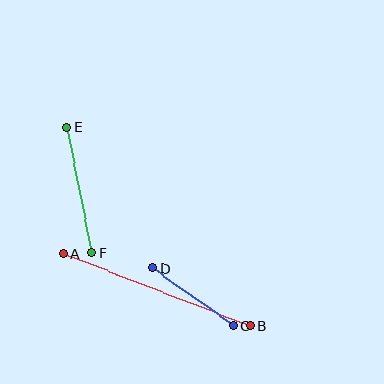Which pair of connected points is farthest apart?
Points A and B are farthest apart.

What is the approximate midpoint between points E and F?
The midpoint is at approximately (79, 190) pixels.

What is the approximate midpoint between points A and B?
The midpoint is at approximately (156, 290) pixels.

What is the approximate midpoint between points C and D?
The midpoint is at approximately (192, 297) pixels.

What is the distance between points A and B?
The distance is approximately 200 pixels.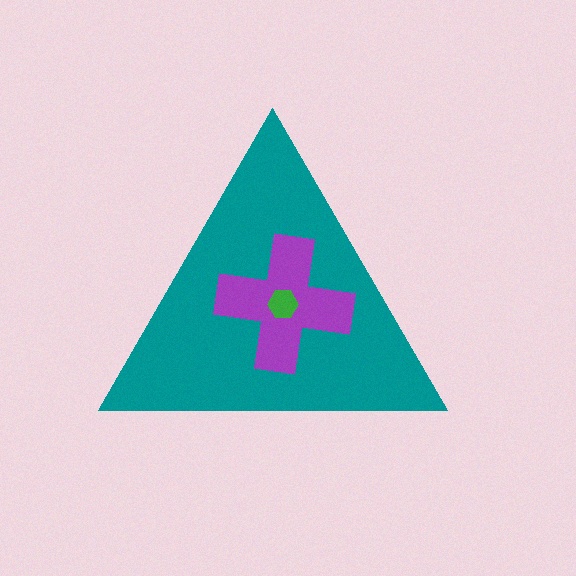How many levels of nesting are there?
3.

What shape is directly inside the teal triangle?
The purple cross.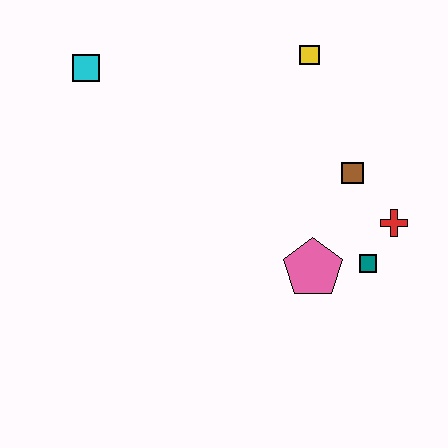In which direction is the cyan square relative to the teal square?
The cyan square is to the left of the teal square.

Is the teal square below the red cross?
Yes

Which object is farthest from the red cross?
The cyan square is farthest from the red cross.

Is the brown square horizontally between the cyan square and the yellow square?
No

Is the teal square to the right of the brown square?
Yes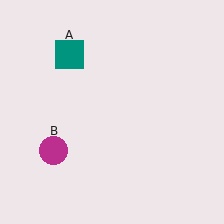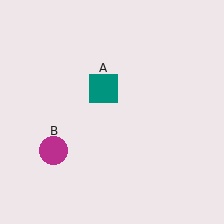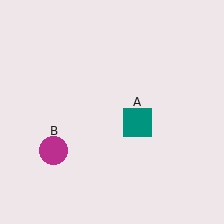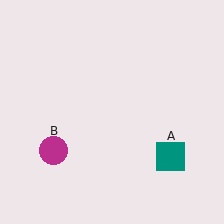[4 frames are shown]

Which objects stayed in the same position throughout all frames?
Magenta circle (object B) remained stationary.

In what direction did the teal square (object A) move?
The teal square (object A) moved down and to the right.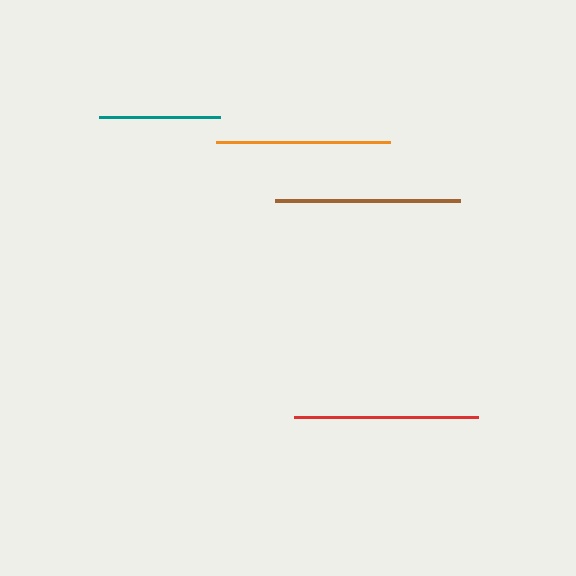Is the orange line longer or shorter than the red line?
The red line is longer than the orange line.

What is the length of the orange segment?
The orange segment is approximately 174 pixels long.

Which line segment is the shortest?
The teal line is the shortest at approximately 121 pixels.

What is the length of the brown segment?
The brown segment is approximately 185 pixels long.